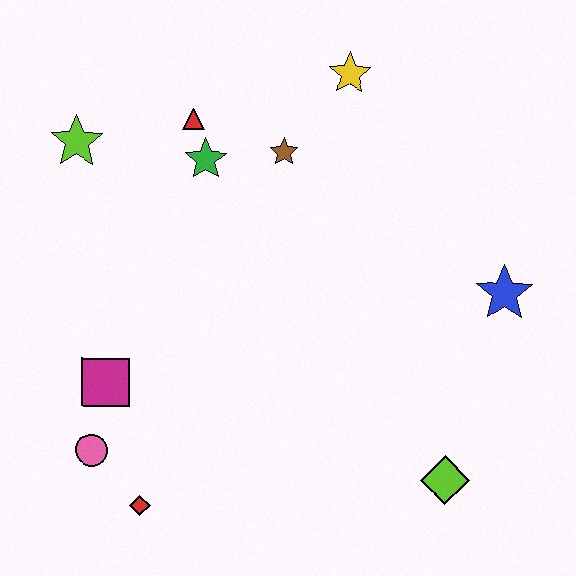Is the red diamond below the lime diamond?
Yes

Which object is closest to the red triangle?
The green star is closest to the red triangle.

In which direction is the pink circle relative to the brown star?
The pink circle is below the brown star.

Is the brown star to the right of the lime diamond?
No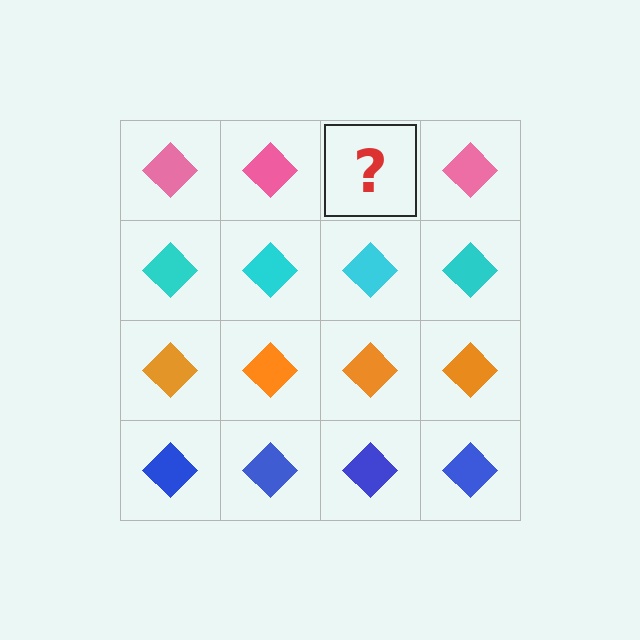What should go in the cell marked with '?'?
The missing cell should contain a pink diamond.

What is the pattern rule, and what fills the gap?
The rule is that each row has a consistent color. The gap should be filled with a pink diamond.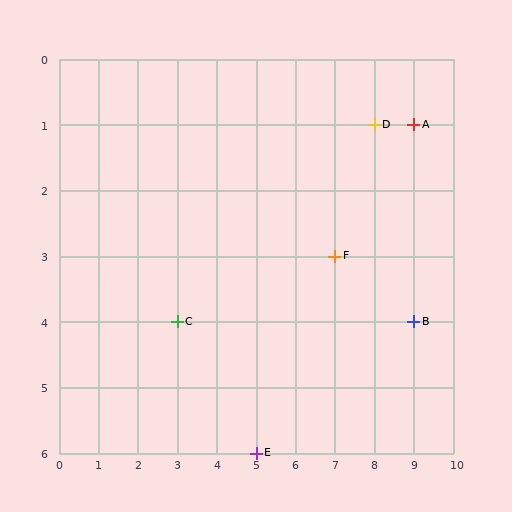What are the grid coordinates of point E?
Point E is at grid coordinates (5, 6).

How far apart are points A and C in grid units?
Points A and C are 6 columns and 3 rows apart (about 6.7 grid units diagonally).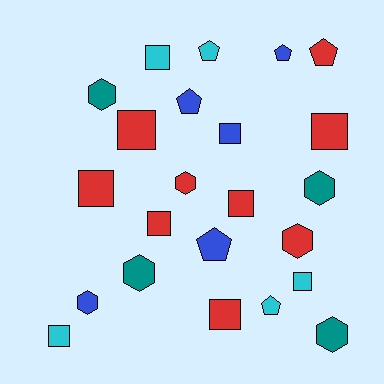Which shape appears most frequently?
Square, with 10 objects.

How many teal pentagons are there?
There are no teal pentagons.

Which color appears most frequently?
Red, with 9 objects.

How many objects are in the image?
There are 23 objects.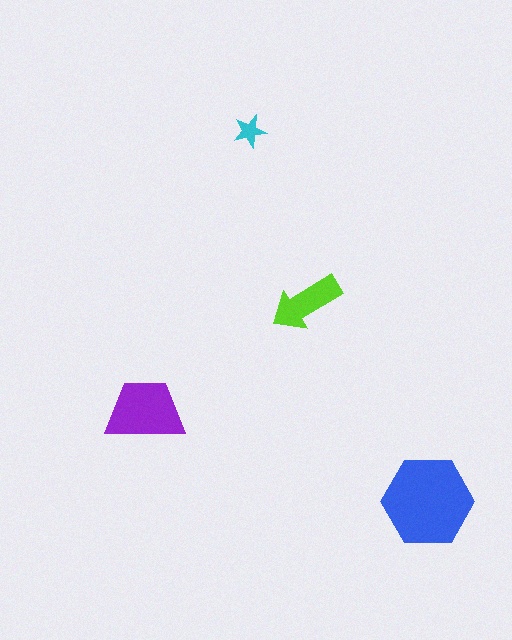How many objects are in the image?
There are 4 objects in the image.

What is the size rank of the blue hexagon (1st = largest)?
1st.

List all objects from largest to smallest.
The blue hexagon, the purple trapezoid, the lime arrow, the cyan star.